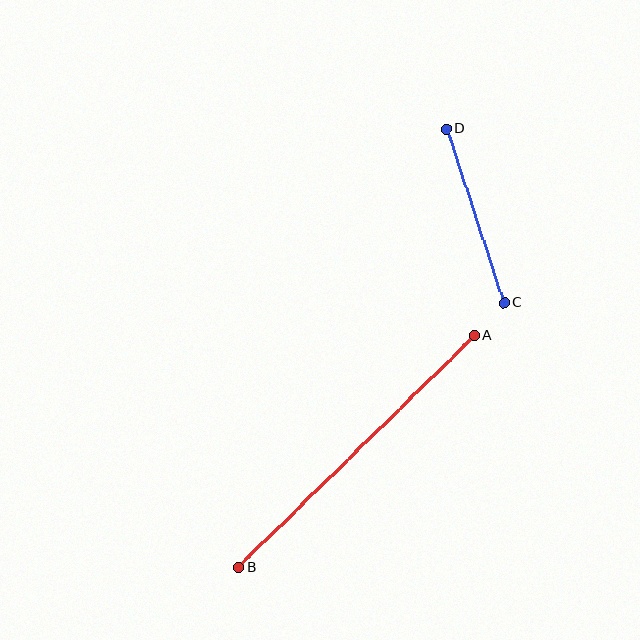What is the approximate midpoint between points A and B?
The midpoint is at approximately (357, 451) pixels.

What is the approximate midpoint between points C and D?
The midpoint is at approximately (475, 216) pixels.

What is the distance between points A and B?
The distance is approximately 331 pixels.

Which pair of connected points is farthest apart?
Points A and B are farthest apart.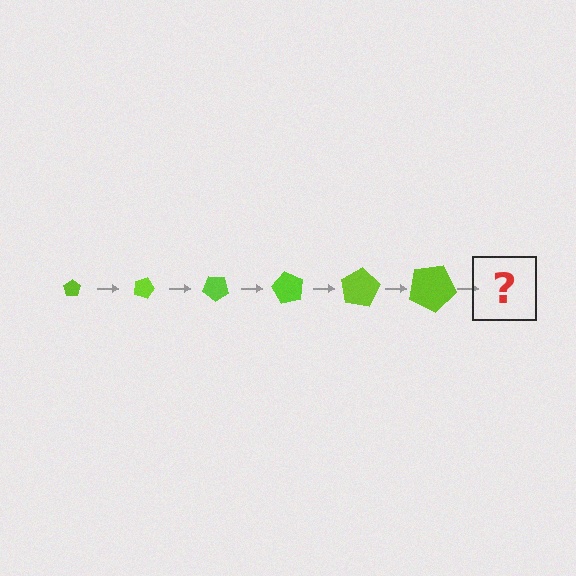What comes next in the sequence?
The next element should be a pentagon, larger than the previous one and rotated 120 degrees from the start.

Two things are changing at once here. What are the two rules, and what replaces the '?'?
The two rules are that the pentagon grows larger each step and it rotates 20 degrees each step. The '?' should be a pentagon, larger than the previous one and rotated 120 degrees from the start.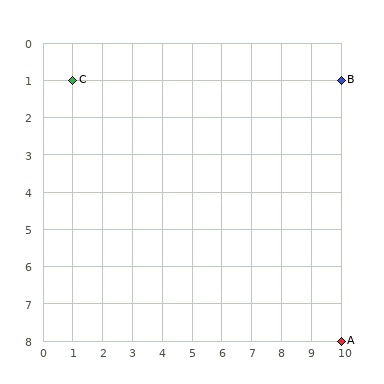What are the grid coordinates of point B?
Point B is at grid coordinates (10, 1).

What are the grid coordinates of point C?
Point C is at grid coordinates (1, 1).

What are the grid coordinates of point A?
Point A is at grid coordinates (10, 8).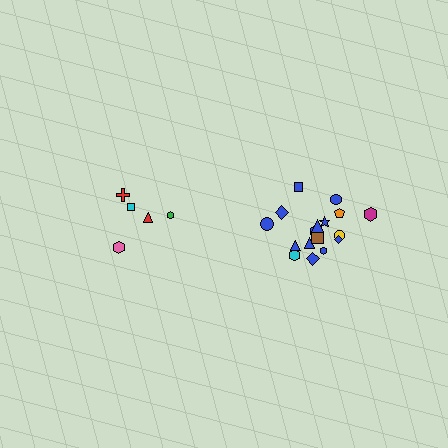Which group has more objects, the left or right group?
The right group.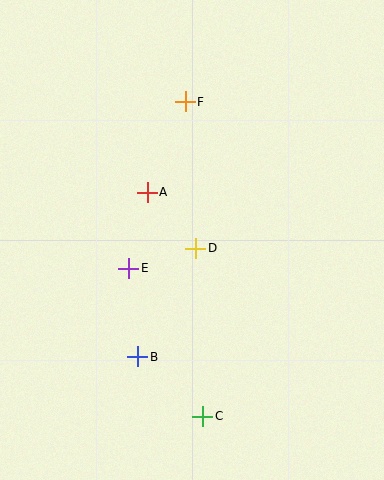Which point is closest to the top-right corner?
Point F is closest to the top-right corner.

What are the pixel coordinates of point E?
Point E is at (129, 268).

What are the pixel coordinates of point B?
Point B is at (138, 357).